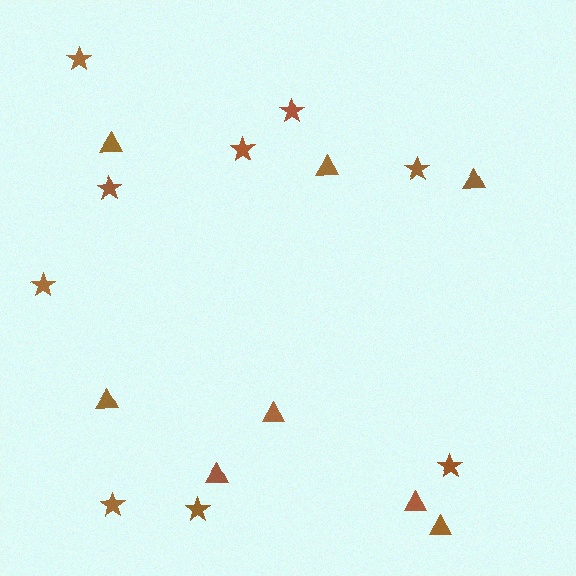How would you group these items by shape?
There are 2 groups: one group of stars (9) and one group of triangles (8).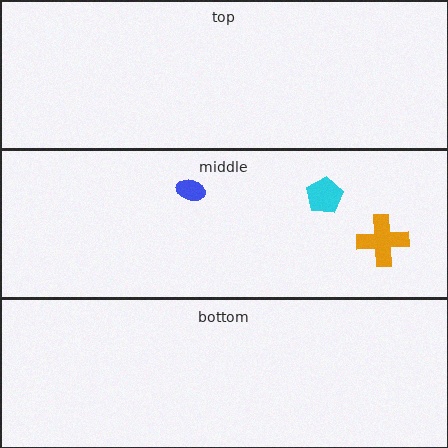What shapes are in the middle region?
The blue ellipse, the cyan pentagon, the orange cross.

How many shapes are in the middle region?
3.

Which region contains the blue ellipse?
The middle region.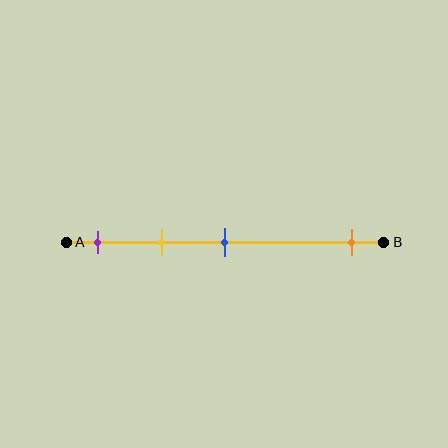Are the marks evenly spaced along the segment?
No, the marks are not evenly spaced.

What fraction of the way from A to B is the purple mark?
The purple mark is approximately 10% (0.1) of the way from A to B.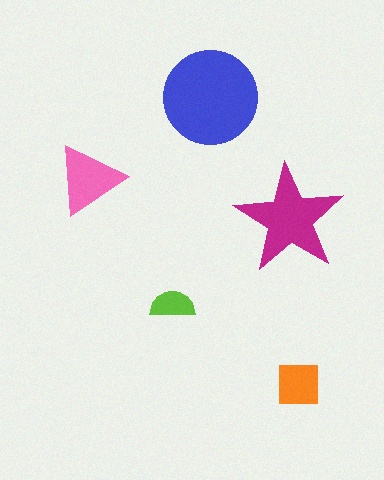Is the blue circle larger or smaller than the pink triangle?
Larger.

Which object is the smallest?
The lime semicircle.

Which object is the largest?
The blue circle.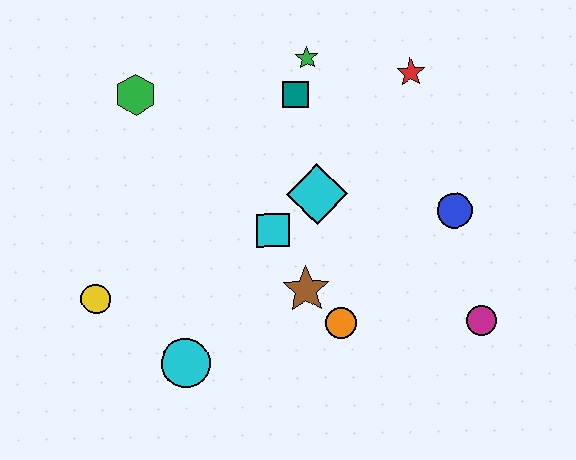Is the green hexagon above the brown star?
Yes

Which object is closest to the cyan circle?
The yellow circle is closest to the cyan circle.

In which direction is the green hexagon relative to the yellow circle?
The green hexagon is above the yellow circle.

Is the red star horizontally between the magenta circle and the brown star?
Yes